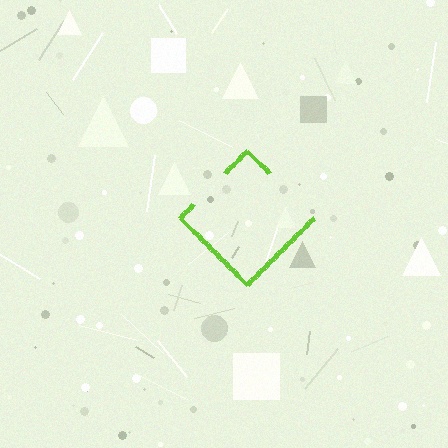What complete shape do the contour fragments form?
The contour fragments form a diamond.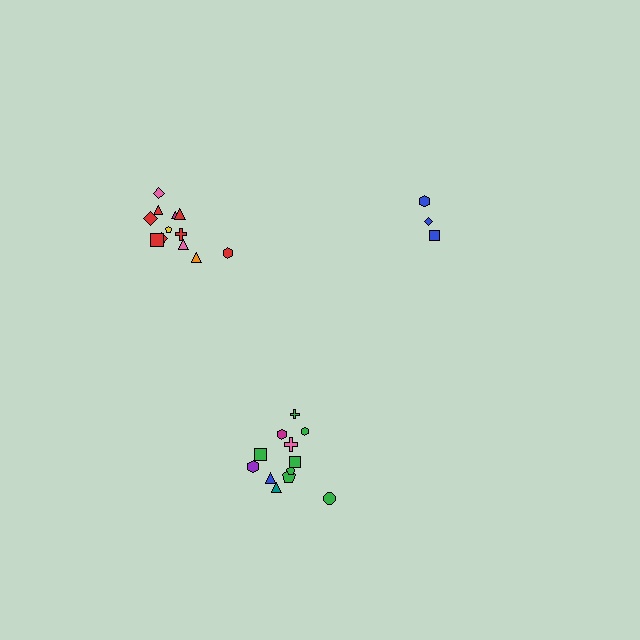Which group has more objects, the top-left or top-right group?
The top-left group.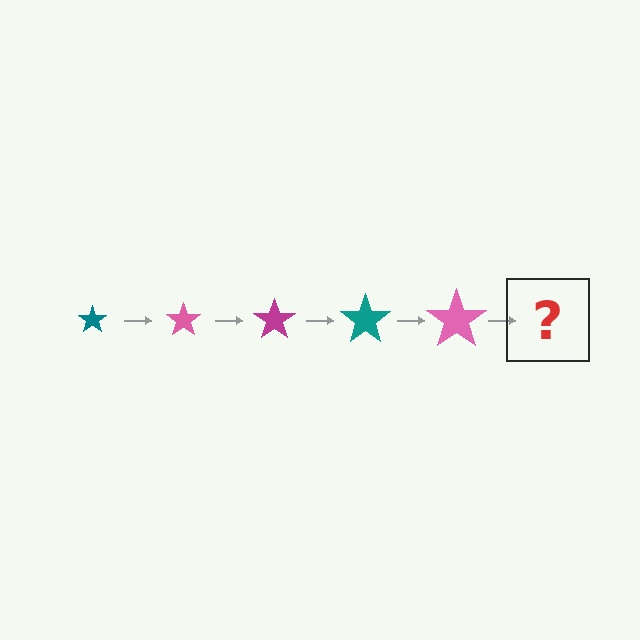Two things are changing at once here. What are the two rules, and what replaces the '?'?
The two rules are that the star grows larger each step and the color cycles through teal, pink, and magenta. The '?' should be a magenta star, larger than the previous one.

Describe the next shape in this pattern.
It should be a magenta star, larger than the previous one.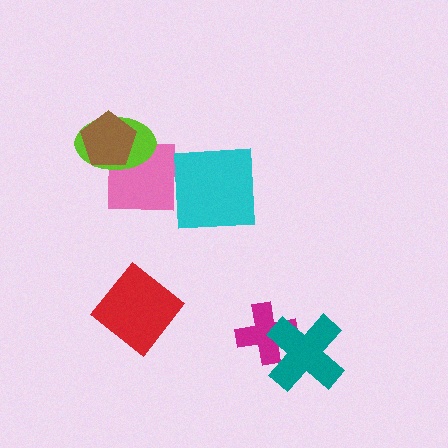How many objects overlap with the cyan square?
1 object overlaps with the cyan square.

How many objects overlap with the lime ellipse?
2 objects overlap with the lime ellipse.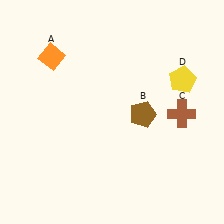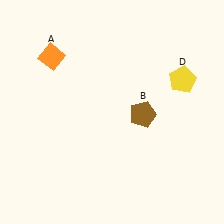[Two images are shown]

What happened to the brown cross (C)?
The brown cross (C) was removed in Image 2. It was in the bottom-right area of Image 1.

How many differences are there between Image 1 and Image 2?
There is 1 difference between the two images.